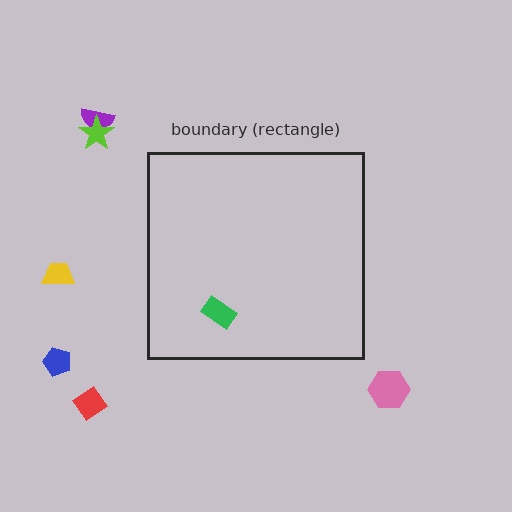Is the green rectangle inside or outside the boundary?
Inside.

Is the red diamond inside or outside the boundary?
Outside.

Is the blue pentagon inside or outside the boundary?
Outside.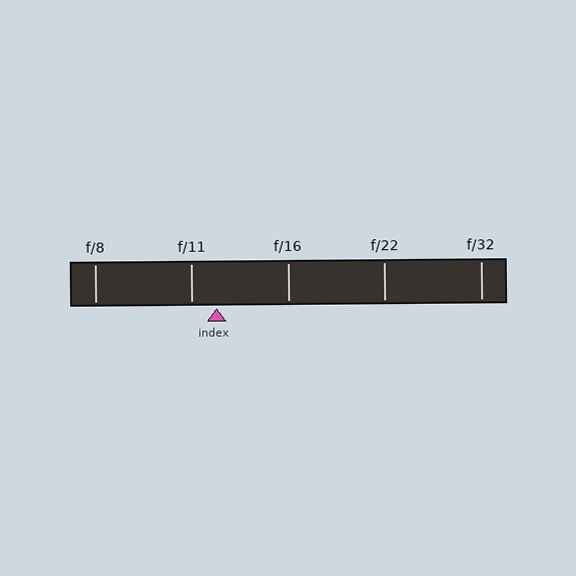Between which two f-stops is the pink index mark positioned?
The index mark is between f/11 and f/16.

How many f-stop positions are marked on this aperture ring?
There are 5 f-stop positions marked.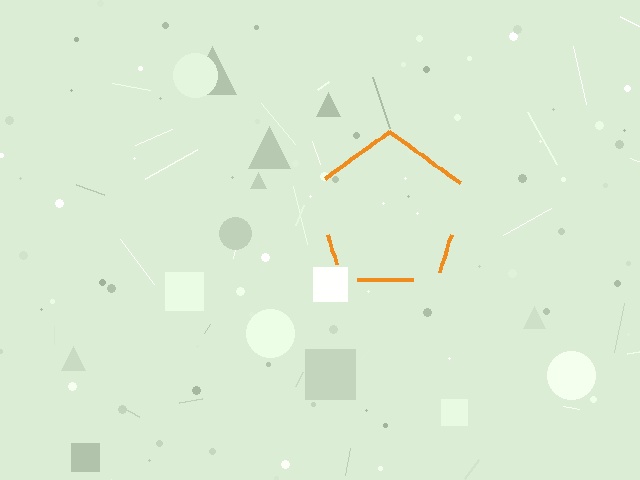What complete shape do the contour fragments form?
The contour fragments form a pentagon.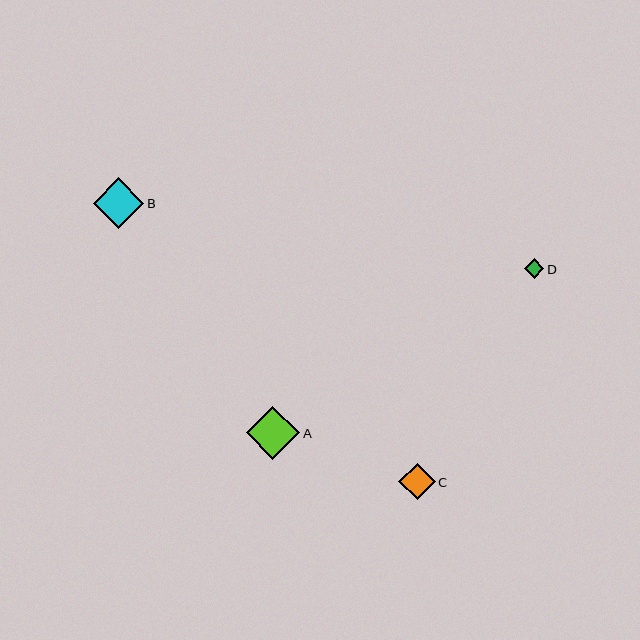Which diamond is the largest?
Diamond A is the largest with a size of approximately 53 pixels.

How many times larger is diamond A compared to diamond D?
Diamond A is approximately 2.7 times the size of diamond D.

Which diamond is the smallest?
Diamond D is the smallest with a size of approximately 20 pixels.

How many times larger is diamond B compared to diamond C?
Diamond B is approximately 1.4 times the size of diamond C.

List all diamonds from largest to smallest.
From largest to smallest: A, B, C, D.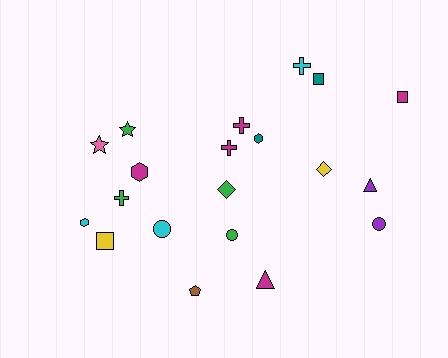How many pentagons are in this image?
There is 1 pentagon.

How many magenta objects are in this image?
There are 5 magenta objects.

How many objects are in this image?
There are 20 objects.